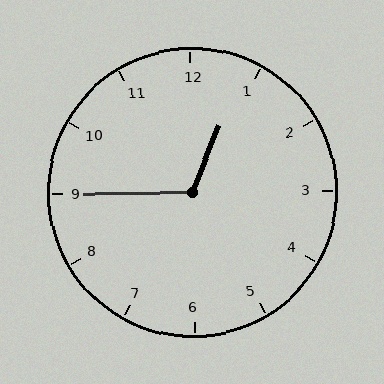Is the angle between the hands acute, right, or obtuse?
It is obtuse.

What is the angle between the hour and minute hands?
Approximately 112 degrees.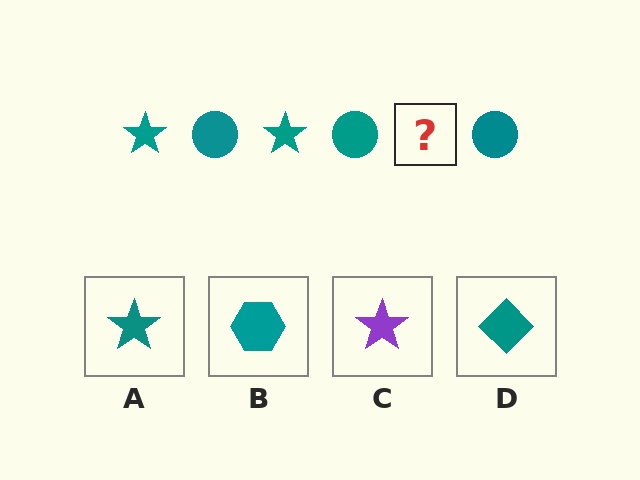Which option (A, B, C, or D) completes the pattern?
A.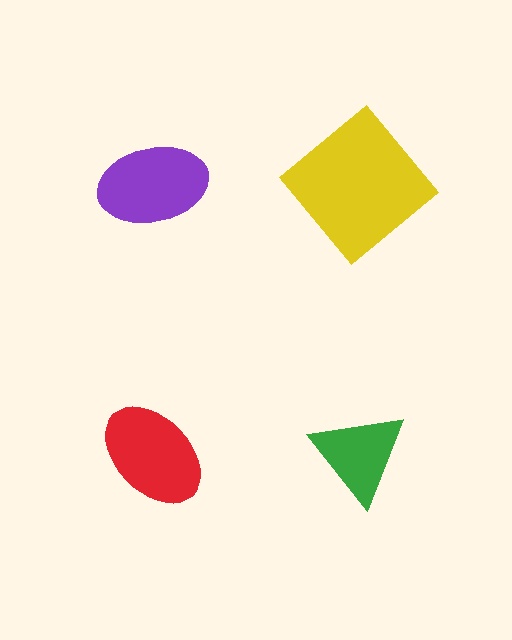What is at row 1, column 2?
A yellow diamond.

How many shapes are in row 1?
2 shapes.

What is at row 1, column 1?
A purple ellipse.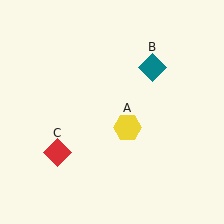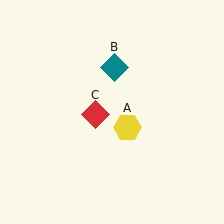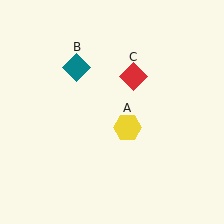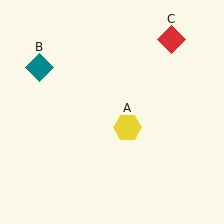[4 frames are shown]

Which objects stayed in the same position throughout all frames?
Yellow hexagon (object A) remained stationary.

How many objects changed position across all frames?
2 objects changed position: teal diamond (object B), red diamond (object C).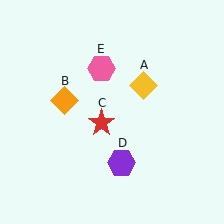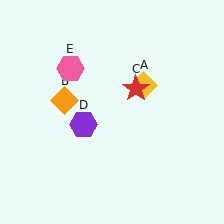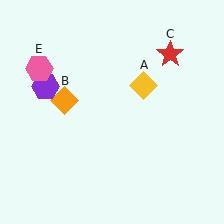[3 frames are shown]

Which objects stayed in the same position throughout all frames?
Yellow diamond (object A) and orange diamond (object B) remained stationary.